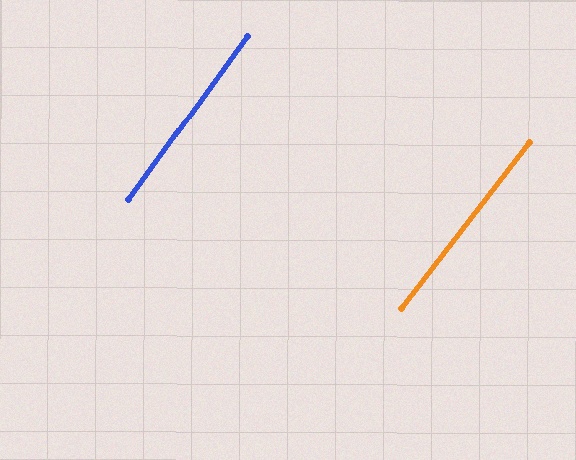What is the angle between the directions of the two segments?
Approximately 2 degrees.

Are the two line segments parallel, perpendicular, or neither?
Parallel — their directions differ by only 1.9°.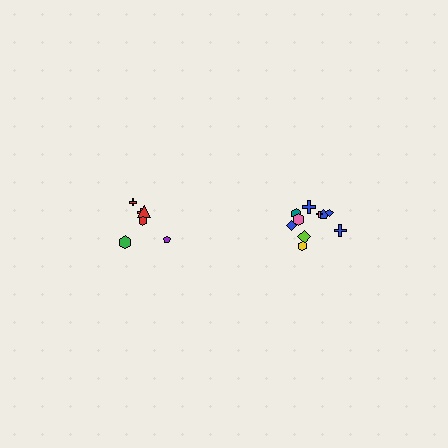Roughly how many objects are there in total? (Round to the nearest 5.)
Roughly 15 objects in total.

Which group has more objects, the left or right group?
The right group.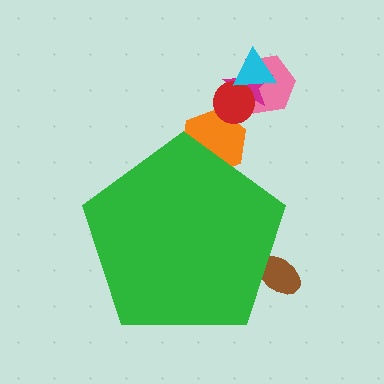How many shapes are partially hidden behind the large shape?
2 shapes are partially hidden.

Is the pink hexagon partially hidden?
No, the pink hexagon is fully visible.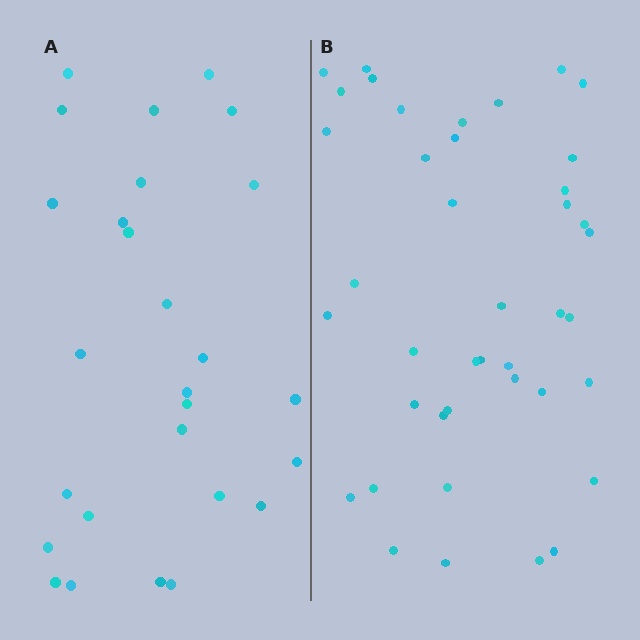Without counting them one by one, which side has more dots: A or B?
Region B (the right region) has more dots.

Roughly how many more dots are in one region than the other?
Region B has approximately 15 more dots than region A.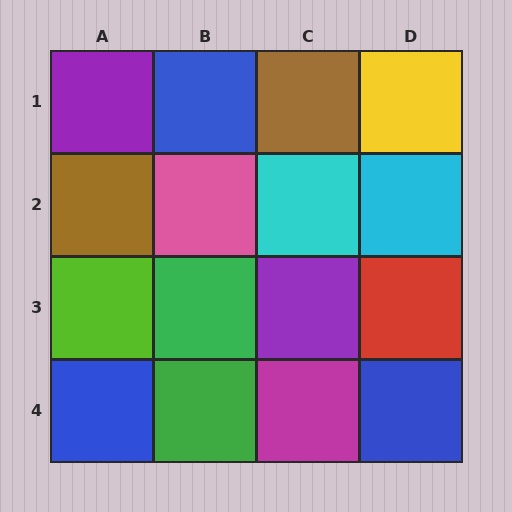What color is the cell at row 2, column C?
Cyan.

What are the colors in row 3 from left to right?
Lime, green, purple, red.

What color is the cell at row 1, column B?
Blue.